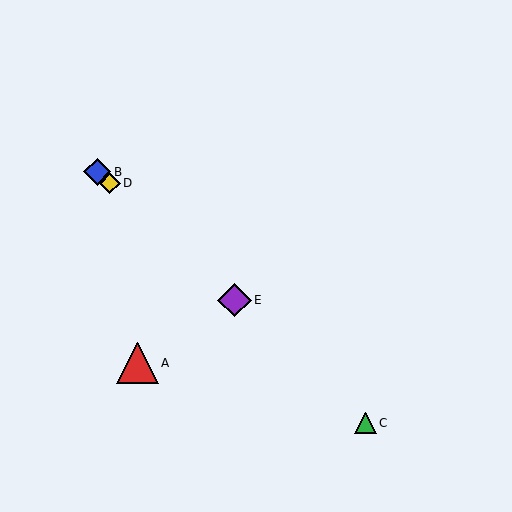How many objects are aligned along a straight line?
4 objects (B, C, D, E) are aligned along a straight line.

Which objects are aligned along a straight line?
Objects B, C, D, E are aligned along a straight line.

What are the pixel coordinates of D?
Object D is at (110, 183).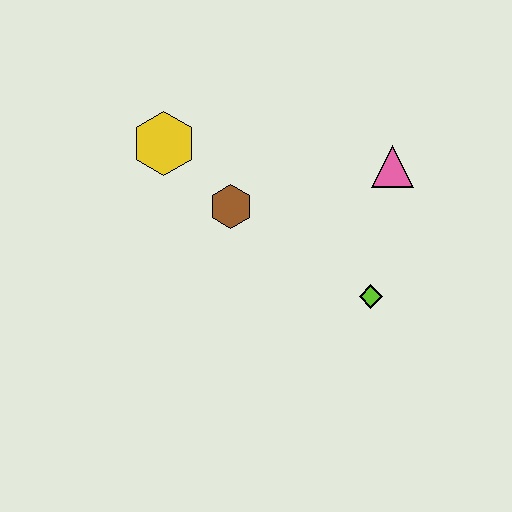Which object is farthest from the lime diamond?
The yellow hexagon is farthest from the lime diamond.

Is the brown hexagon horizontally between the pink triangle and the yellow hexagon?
Yes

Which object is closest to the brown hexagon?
The yellow hexagon is closest to the brown hexagon.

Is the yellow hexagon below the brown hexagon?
No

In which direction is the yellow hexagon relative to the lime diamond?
The yellow hexagon is to the left of the lime diamond.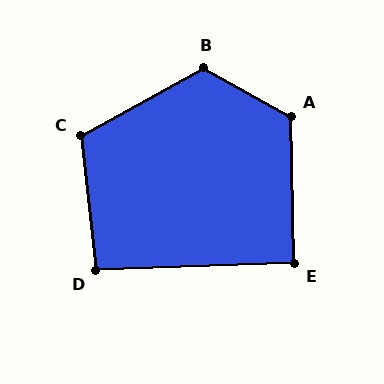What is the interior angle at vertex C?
Approximately 113 degrees (obtuse).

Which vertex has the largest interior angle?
B, at approximately 122 degrees.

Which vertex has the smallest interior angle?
E, at approximately 91 degrees.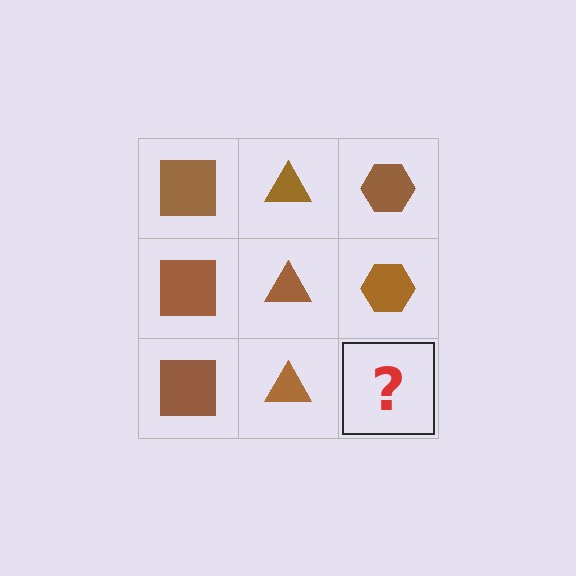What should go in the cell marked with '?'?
The missing cell should contain a brown hexagon.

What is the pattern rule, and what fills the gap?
The rule is that each column has a consistent shape. The gap should be filled with a brown hexagon.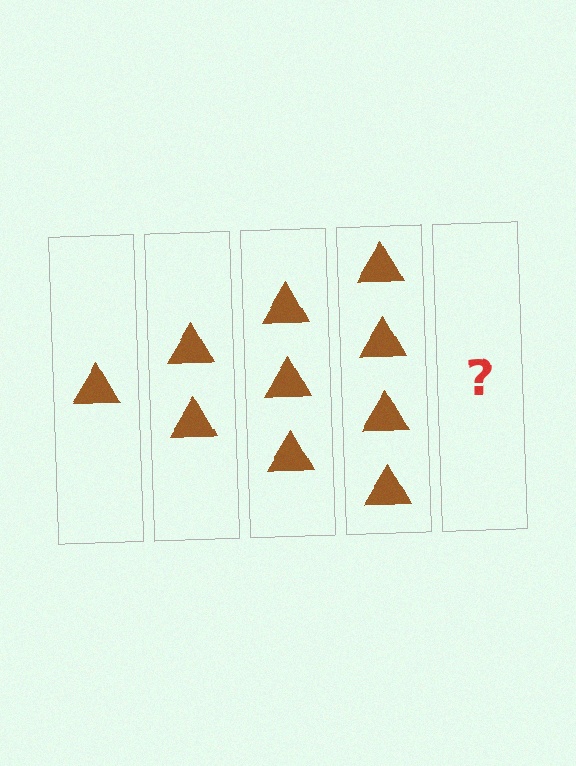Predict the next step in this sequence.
The next step is 5 triangles.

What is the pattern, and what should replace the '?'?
The pattern is that each step adds one more triangle. The '?' should be 5 triangles.